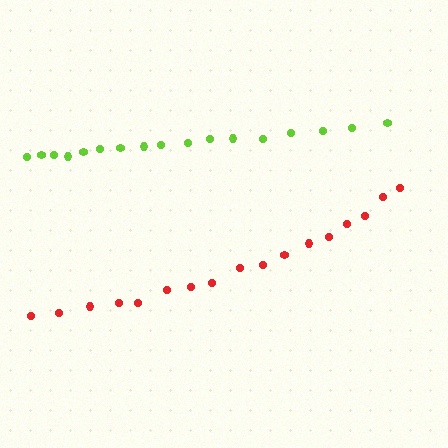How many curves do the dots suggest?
There are 2 distinct paths.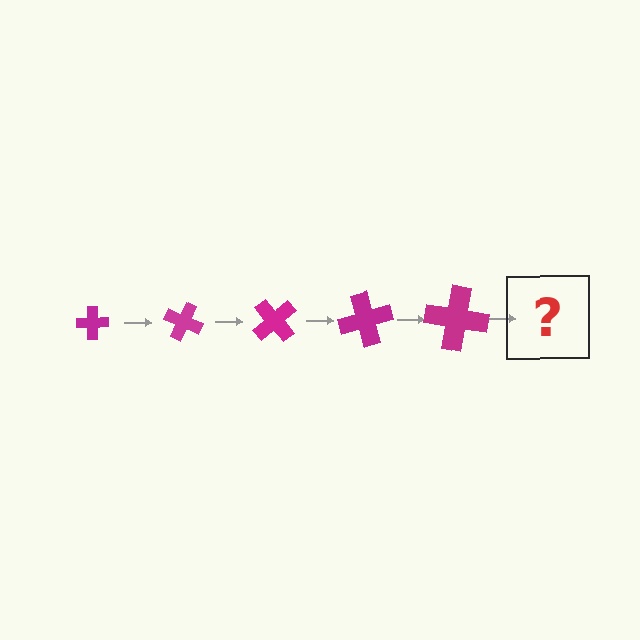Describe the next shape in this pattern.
It should be a cross, larger than the previous one and rotated 125 degrees from the start.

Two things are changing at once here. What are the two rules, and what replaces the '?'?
The two rules are that the cross grows larger each step and it rotates 25 degrees each step. The '?' should be a cross, larger than the previous one and rotated 125 degrees from the start.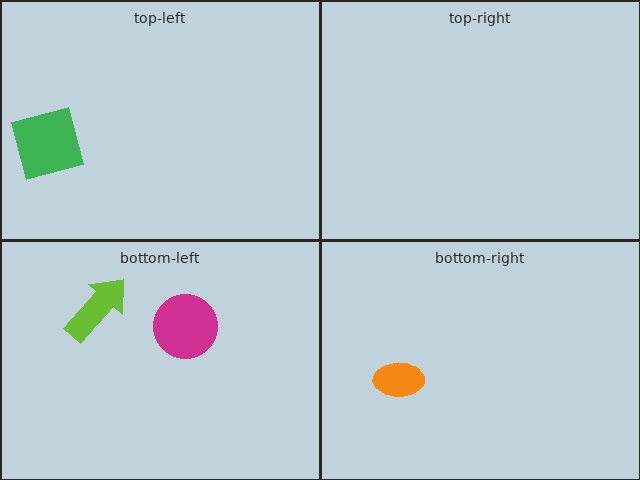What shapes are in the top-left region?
The green square.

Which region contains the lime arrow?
The bottom-left region.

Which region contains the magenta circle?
The bottom-left region.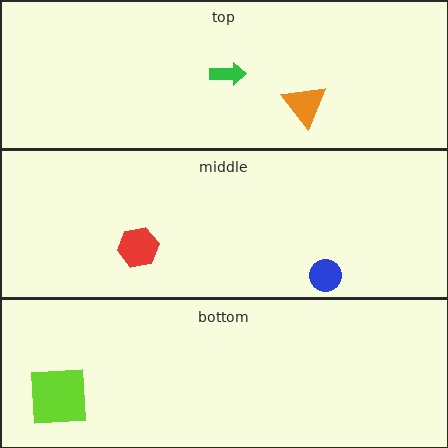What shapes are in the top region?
The orange triangle, the green arrow.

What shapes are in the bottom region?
The lime square.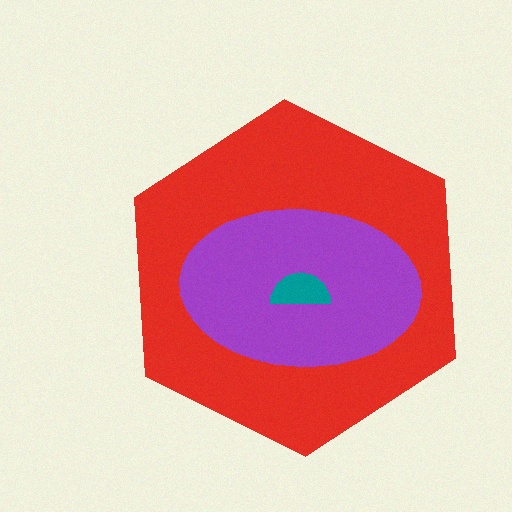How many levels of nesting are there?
3.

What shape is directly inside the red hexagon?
The purple ellipse.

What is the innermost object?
The teal semicircle.